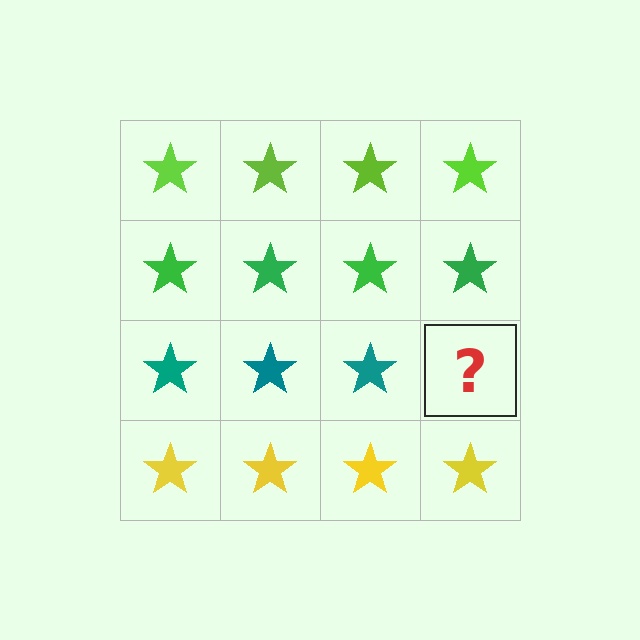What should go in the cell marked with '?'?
The missing cell should contain a teal star.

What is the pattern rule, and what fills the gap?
The rule is that each row has a consistent color. The gap should be filled with a teal star.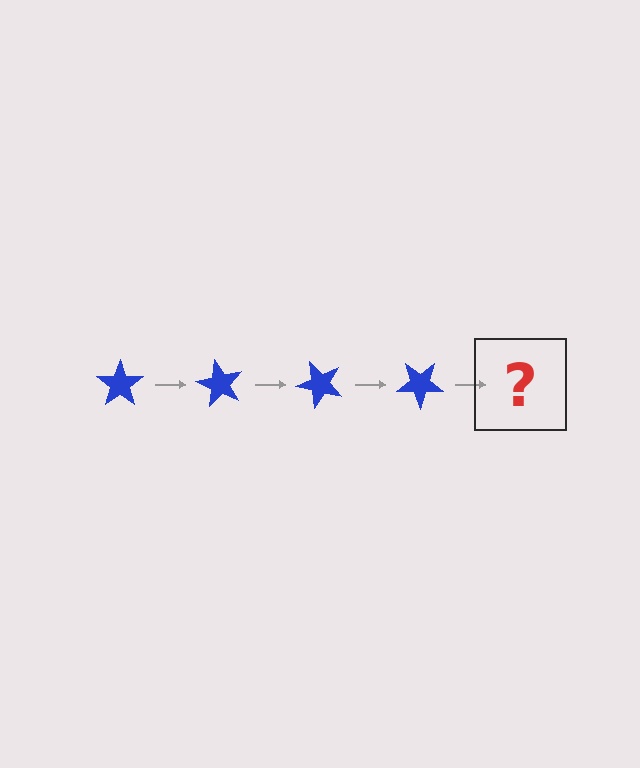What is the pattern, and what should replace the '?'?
The pattern is that the star rotates 60 degrees each step. The '?' should be a blue star rotated 240 degrees.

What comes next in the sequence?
The next element should be a blue star rotated 240 degrees.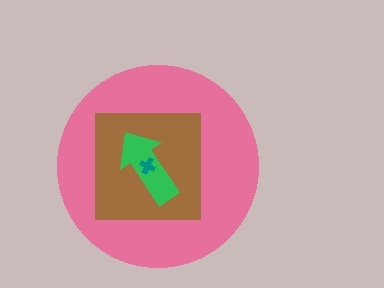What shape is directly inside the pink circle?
The brown square.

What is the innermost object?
The teal cross.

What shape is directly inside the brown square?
The green arrow.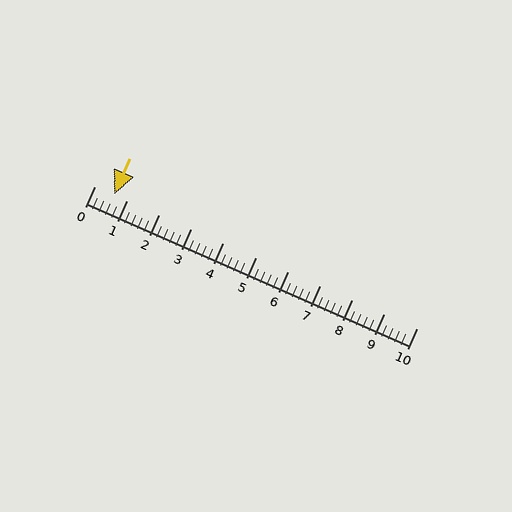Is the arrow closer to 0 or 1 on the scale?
The arrow is closer to 1.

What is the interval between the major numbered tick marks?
The major tick marks are spaced 1 units apart.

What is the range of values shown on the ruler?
The ruler shows values from 0 to 10.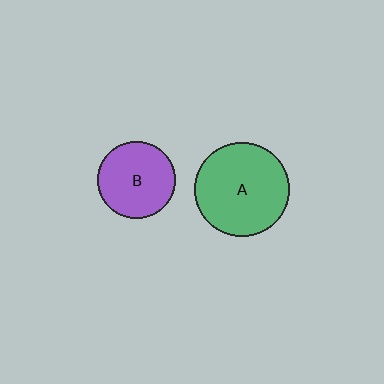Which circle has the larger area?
Circle A (green).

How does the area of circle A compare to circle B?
Approximately 1.5 times.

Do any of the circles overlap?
No, none of the circles overlap.